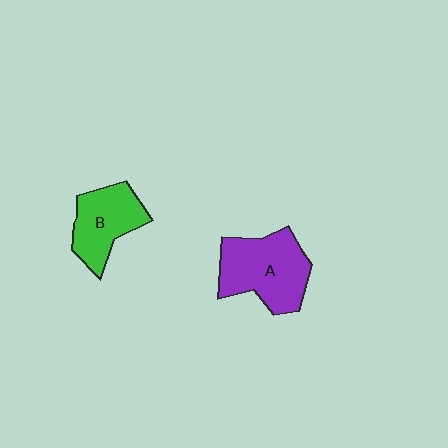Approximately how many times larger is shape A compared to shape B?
Approximately 1.3 times.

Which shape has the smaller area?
Shape B (green).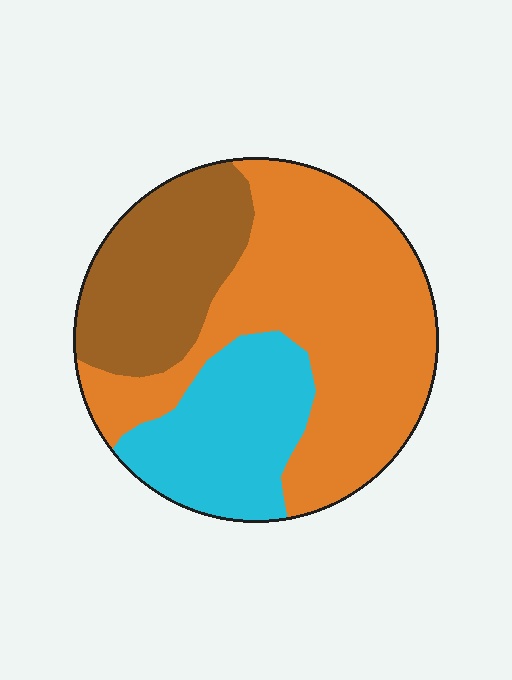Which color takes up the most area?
Orange, at roughly 50%.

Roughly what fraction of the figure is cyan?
Cyan covers 23% of the figure.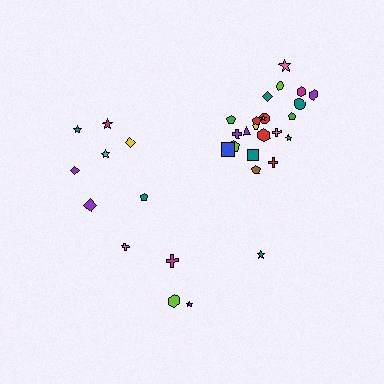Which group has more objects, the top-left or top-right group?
The top-right group.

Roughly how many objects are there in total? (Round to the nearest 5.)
Roughly 35 objects in total.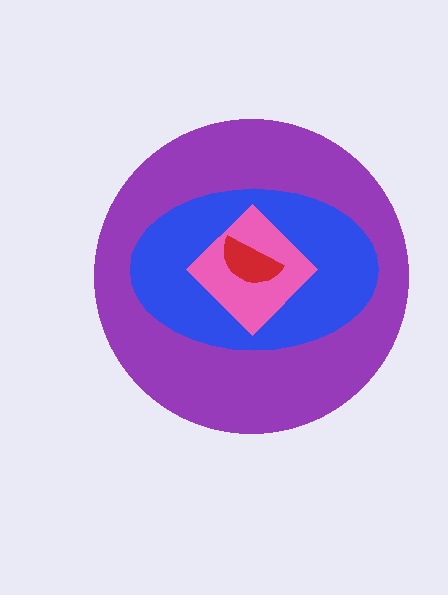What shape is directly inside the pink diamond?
The red semicircle.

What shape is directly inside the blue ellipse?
The pink diamond.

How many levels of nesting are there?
4.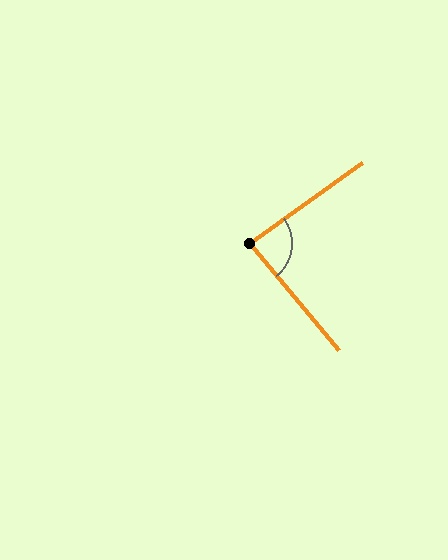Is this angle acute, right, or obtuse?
It is approximately a right angle.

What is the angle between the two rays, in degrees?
Approximately 86 degrees.